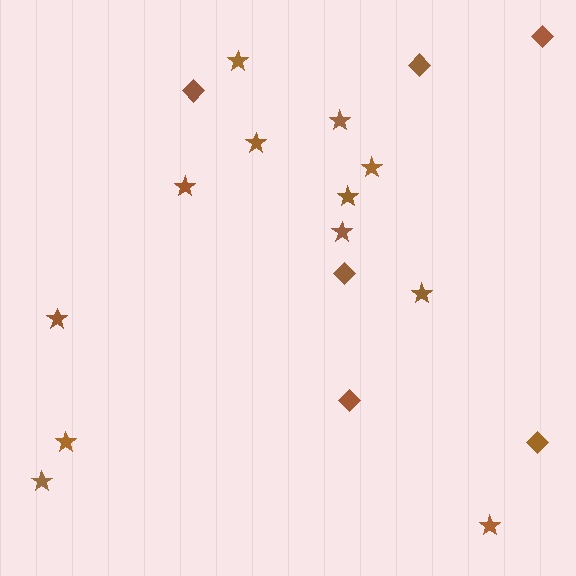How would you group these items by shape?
There are 2 groups: one group of stars (12) and one group of diamonds (6).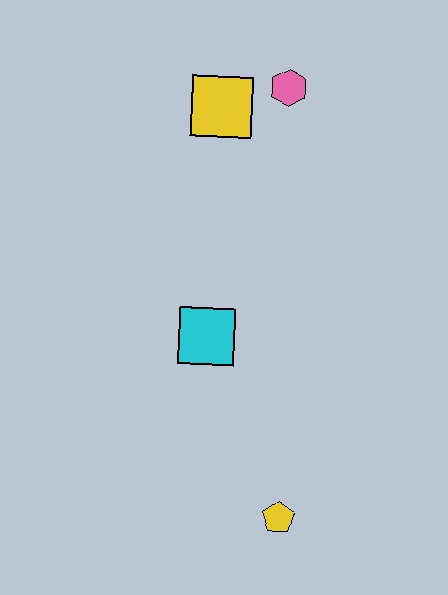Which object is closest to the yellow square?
The pink hexagon is closest to the yellow square.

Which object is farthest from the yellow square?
The yellow pentagon is farthest from the yellow square.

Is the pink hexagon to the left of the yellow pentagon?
Yes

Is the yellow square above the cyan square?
Yes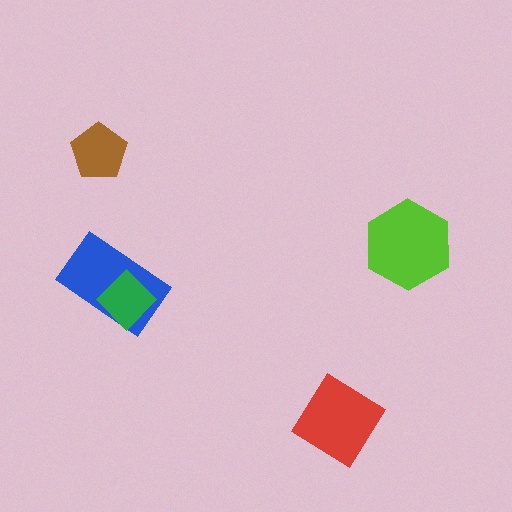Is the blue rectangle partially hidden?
Yes, it is partially covered by another shape.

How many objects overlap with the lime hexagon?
0 objects overlap with the lime hexagon.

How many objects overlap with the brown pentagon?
0 objects overlap with the brown pentagon.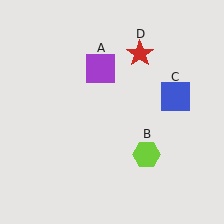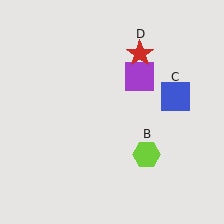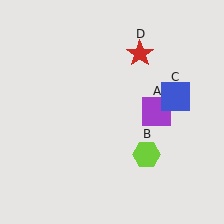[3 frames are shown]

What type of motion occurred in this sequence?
The purple square (object A) rotated clockwise around the center of the scene.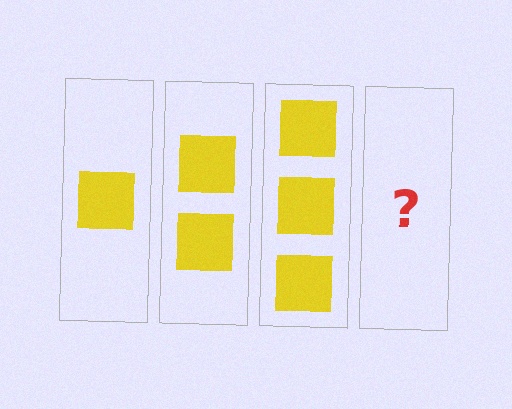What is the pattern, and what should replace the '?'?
The pattern is that each step adds one more square. The '?' should be 4 squares.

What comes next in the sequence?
The next element should be 4 squares.